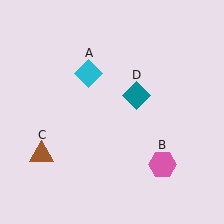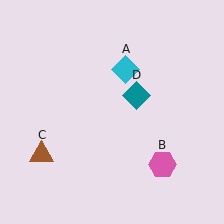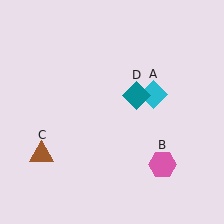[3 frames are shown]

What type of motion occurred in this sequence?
The cyan diamond (object A) rotated clockwise around the center of the scene.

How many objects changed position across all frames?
1 object changed position: cyan diamond (object A).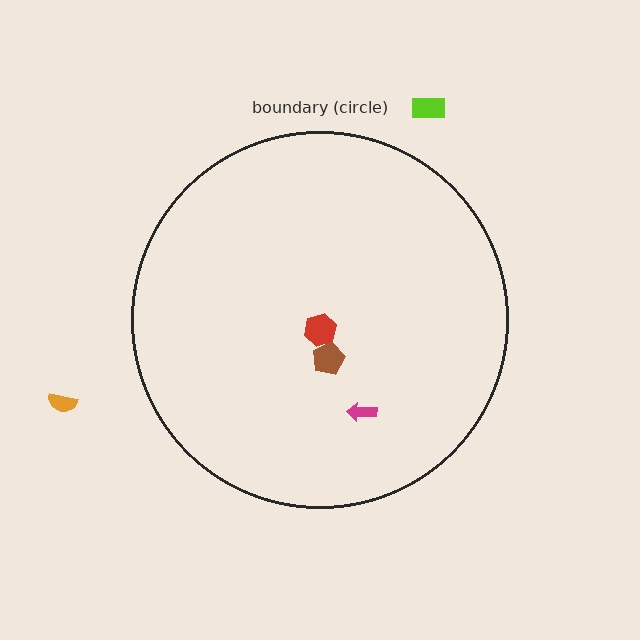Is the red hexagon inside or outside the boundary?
Inside.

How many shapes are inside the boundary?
3 inside, 2 outside.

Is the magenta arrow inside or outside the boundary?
Inside.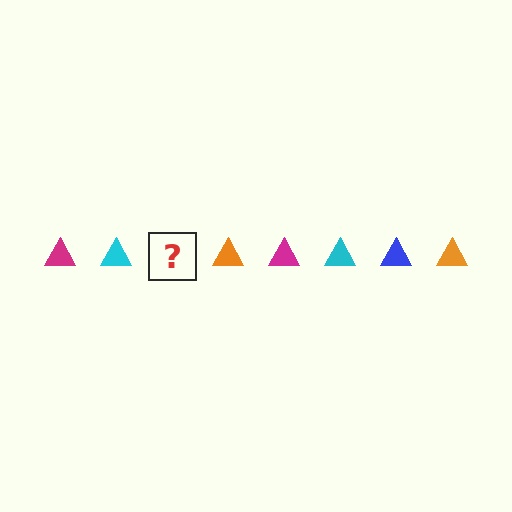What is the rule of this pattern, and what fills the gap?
The rule is that the pattern cycles through magenta, cyan, blue, orange triangles. The gap should be filled with a blue triangle.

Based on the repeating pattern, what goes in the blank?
The blank should be a blue triangle.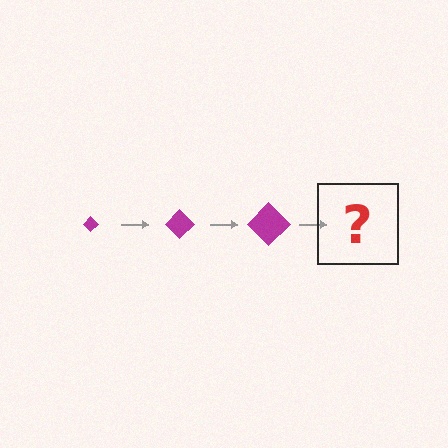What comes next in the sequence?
The next element should be a magenta diamond, larger than the previous one.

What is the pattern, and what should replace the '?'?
The pattern is that the diamond gets progressively larger each step. The '?' should be a magenta diamond, larger than the previous one.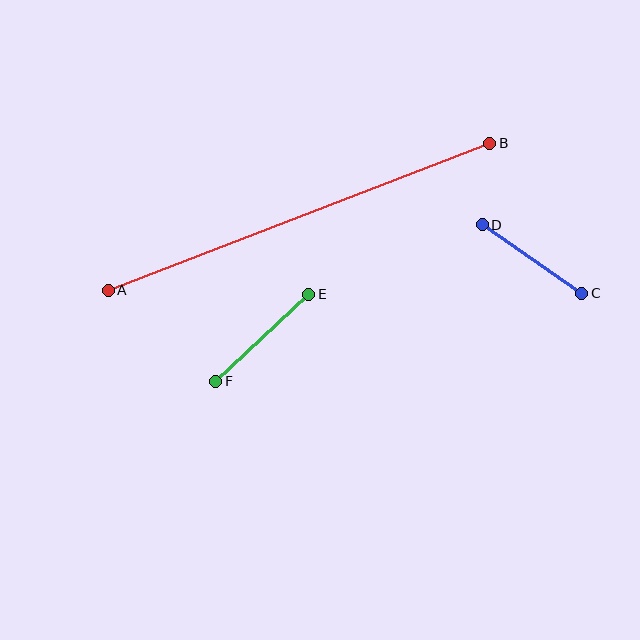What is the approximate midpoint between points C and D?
The midpoint is at approximately (532, 259) pixels.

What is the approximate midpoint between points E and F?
The midpoint is at approximately (262, 338) pixels.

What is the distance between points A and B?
The distance is approximately 409 pixels.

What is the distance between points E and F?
The distance is approximately 127 pixels.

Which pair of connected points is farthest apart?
Points A and B are farthest apart.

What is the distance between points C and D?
The distance is approximately 121 pixels.